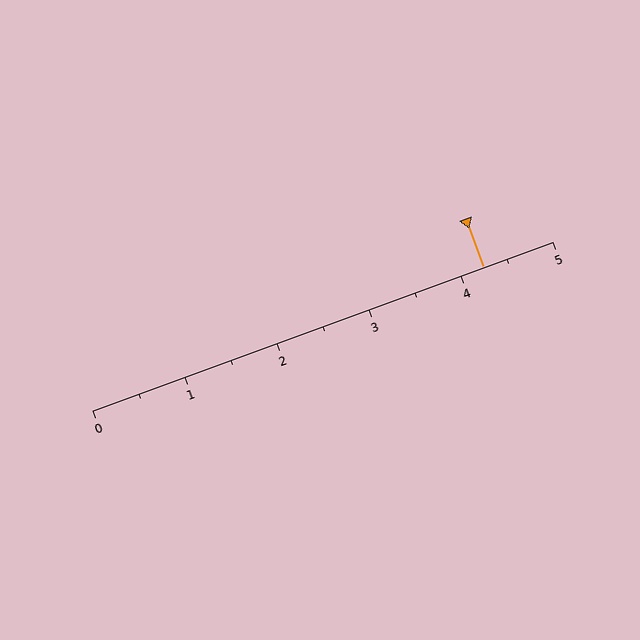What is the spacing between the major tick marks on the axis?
The major ticks are spaced 1 apart.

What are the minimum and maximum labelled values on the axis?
The axis runs from 0 to 5.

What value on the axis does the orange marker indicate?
The marker indicates approximately 4.2.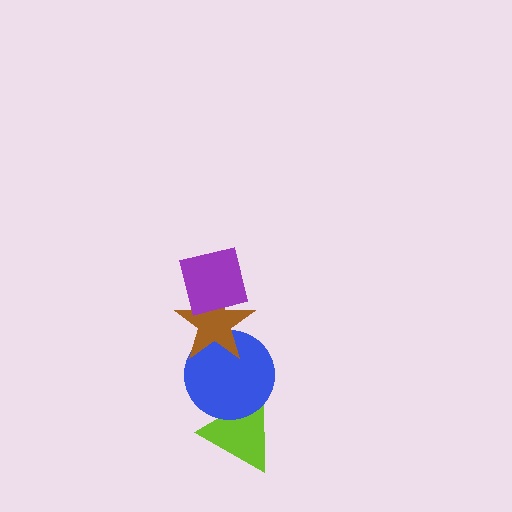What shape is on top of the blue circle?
The brown star is on top of the blue circle.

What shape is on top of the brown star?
The purple square is on top of the brown star.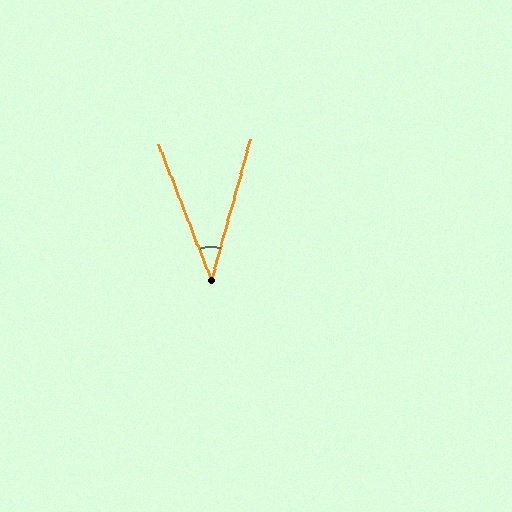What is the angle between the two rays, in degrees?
Approximately 37 degrees.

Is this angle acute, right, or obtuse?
It is acute.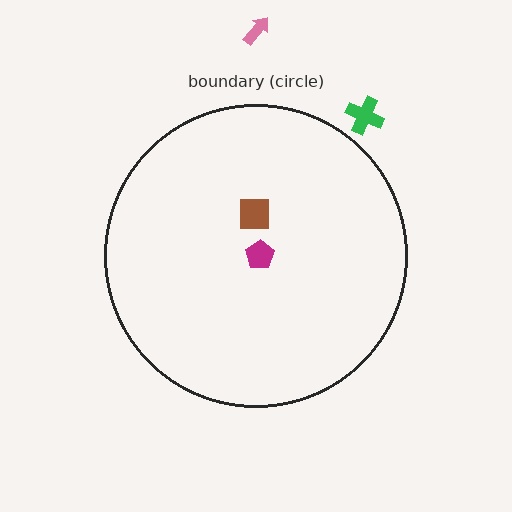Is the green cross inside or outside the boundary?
Outside.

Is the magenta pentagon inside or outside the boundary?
Inside.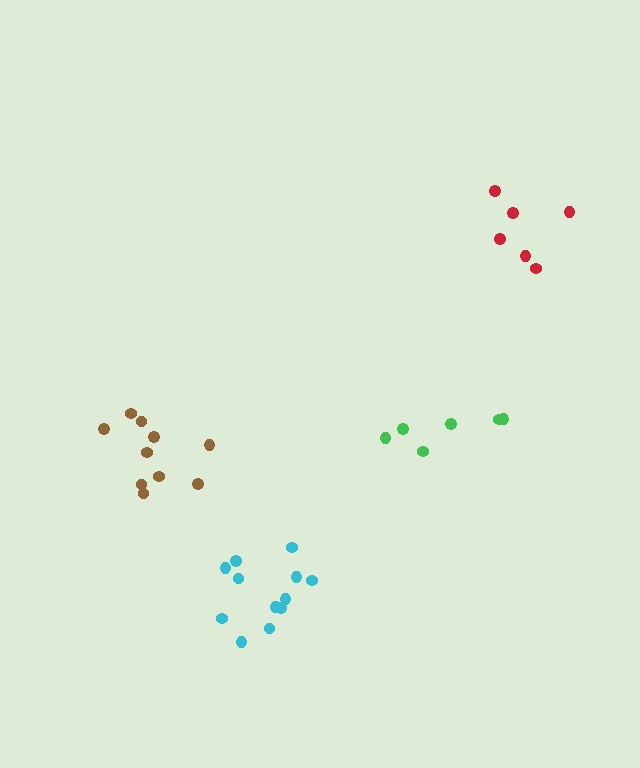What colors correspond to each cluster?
The clusters are colored: cyan, green, red, brown.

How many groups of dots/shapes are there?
There are 4 groups.